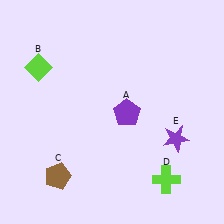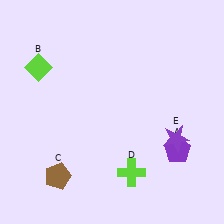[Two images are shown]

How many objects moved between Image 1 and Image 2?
2 objects moved between the two images.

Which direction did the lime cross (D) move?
The lime cross (D) moved left.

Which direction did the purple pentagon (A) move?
The purple pentagon (A) moved right.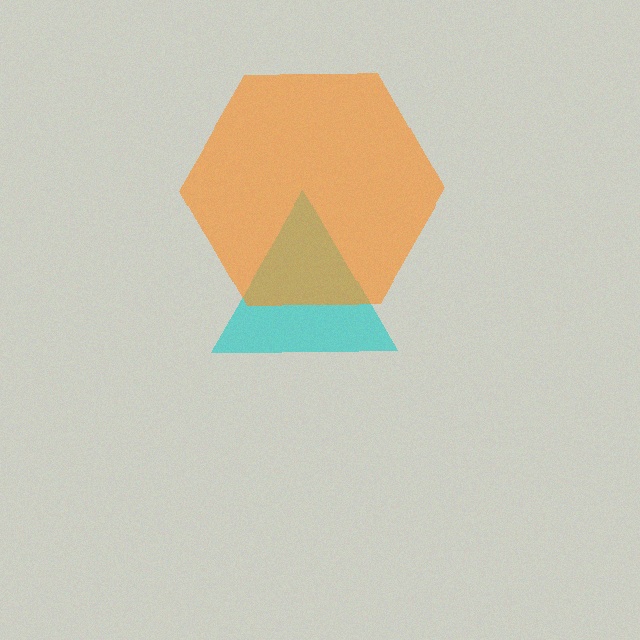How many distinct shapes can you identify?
There are 2 distinct shapes: a cyan triangle, an orange hexagon.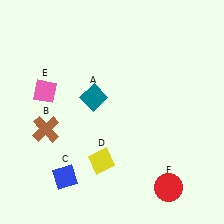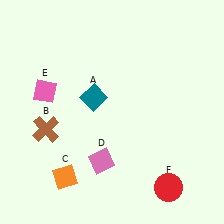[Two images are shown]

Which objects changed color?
C changed from blue to orange. D changed from yellow to pink.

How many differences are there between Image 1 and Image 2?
There are 2 differences between the two images.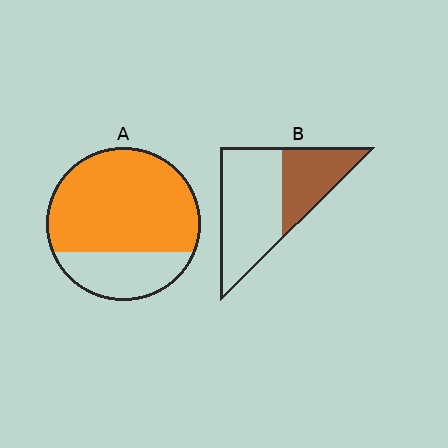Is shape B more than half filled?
No.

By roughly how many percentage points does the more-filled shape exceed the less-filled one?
By roughly 35 percentage points (A over B).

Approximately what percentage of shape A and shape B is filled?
A is approximately 75% and B is approximately 35%.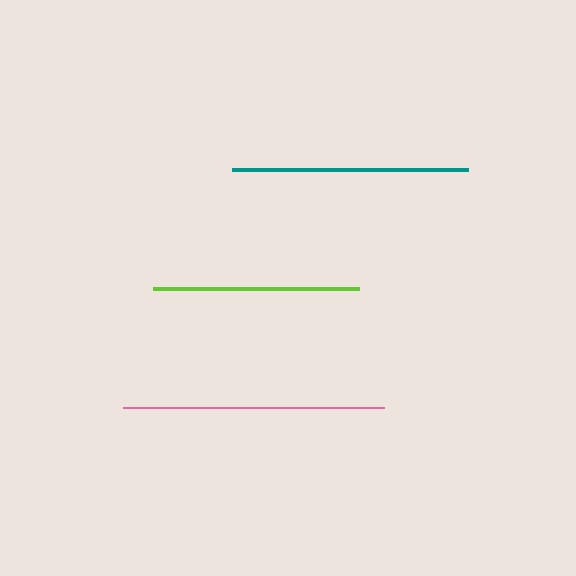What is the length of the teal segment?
The teal segment is approximately 236 pixels long.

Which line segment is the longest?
The pink line is the longest at approximately 261 pixels.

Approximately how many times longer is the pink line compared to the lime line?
The pink line is approximately 1.3 times the length of the lime line.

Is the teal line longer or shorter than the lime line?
The teal line is longer than the lime line.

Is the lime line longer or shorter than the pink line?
The pink line is longer than the lime line.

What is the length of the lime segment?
The lime segment is approximately 207 pixels long.